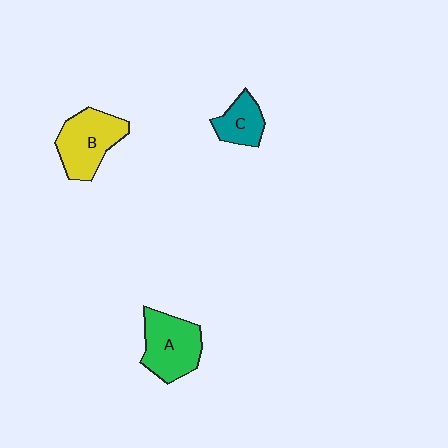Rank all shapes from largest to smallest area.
From largest to smallest: B (yellow), A (green), C (teal).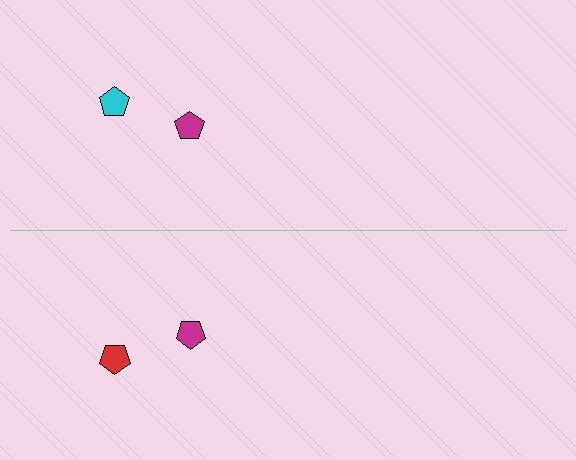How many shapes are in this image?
There are 4 shapes in this image.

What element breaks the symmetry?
The red pentagon on the bottom side breaks the symmetry — its mirror counterpart is cyan.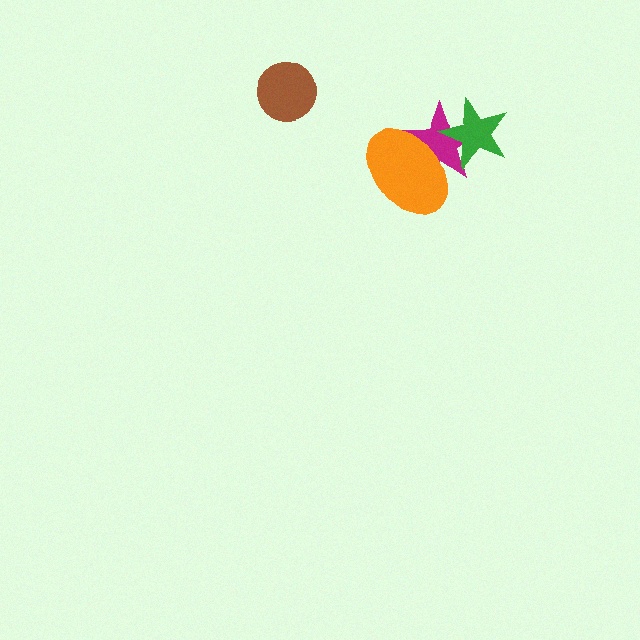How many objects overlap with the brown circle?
0 objects overlap with the brown circle.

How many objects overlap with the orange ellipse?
2 objects overlap with the orange ellipse.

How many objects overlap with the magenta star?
2 objects overlap with the magenta star.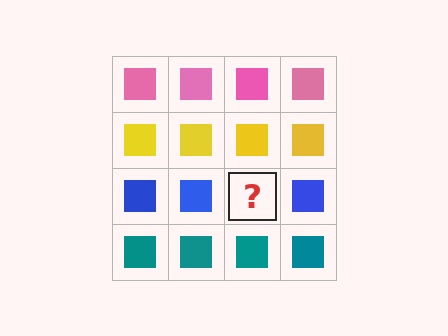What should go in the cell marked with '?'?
The missing cell should contain a blue square.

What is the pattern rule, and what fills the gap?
The rule is that each row has a consistent color. The gap should be filled with a blue square.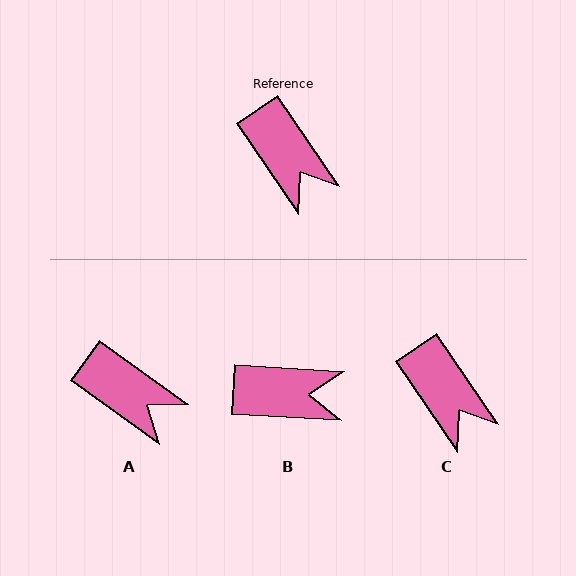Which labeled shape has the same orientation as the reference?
C.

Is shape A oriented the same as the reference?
No, it is off by about 20 degrees.